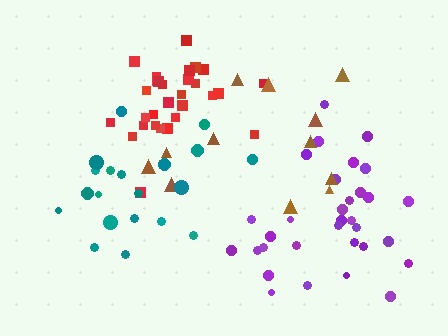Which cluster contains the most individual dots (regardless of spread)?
Purple (32).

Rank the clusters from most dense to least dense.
red, teal, purple, brown.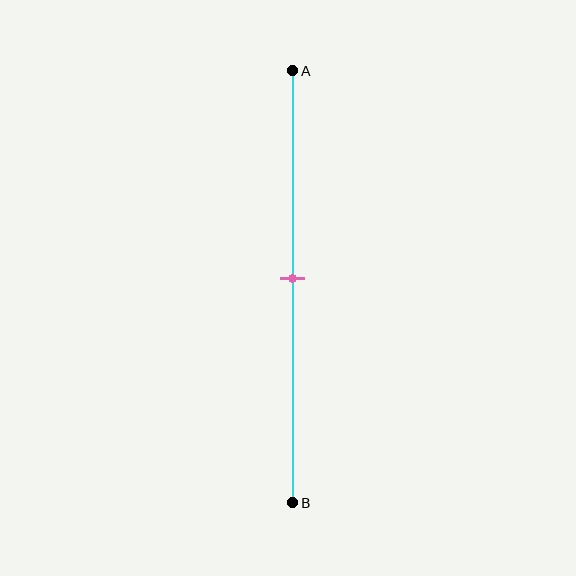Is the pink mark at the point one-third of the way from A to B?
No, the mark is at about 50% from A, not at the 33% one-third point.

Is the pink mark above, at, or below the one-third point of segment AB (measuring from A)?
The pink mark is below the one-third point of segment AB.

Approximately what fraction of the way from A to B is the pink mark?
The pink mark is approximately 50% of the way from A to B.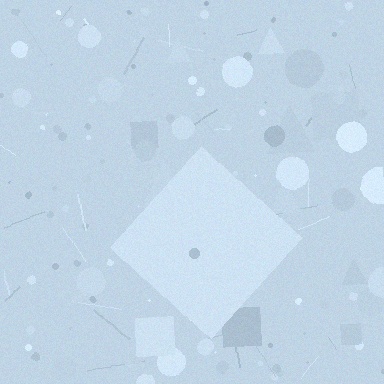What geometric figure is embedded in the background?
A diamond is embedded in the background.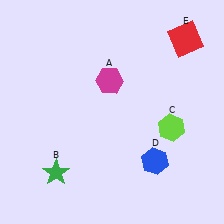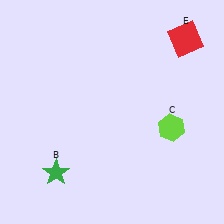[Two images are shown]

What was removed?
The magenta hexagon (A), the blue hexagon (D) were removed in Image 2.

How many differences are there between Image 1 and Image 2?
There are 2 differences between the two images.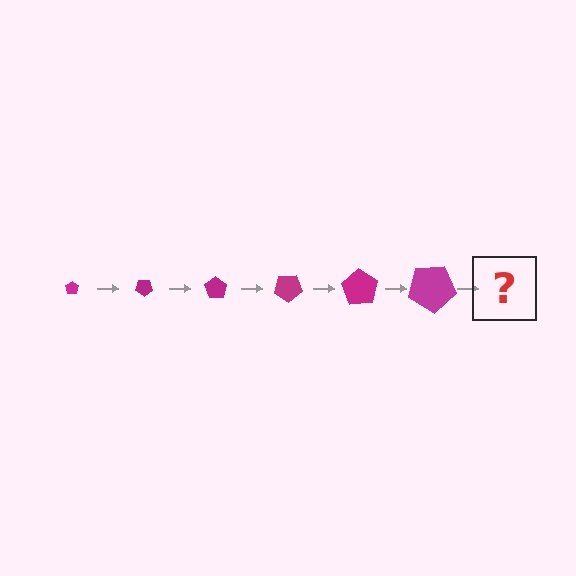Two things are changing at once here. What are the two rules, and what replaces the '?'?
The two rules are that the pentagon grows larger each step and it rotates 35 degrees each step. The '?' should be a pentagon, larger than the previous one and rotated 210 degrees from the start.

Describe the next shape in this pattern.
It should be a pentagon, larger than the previous one and rotated 210 degrees from the start.